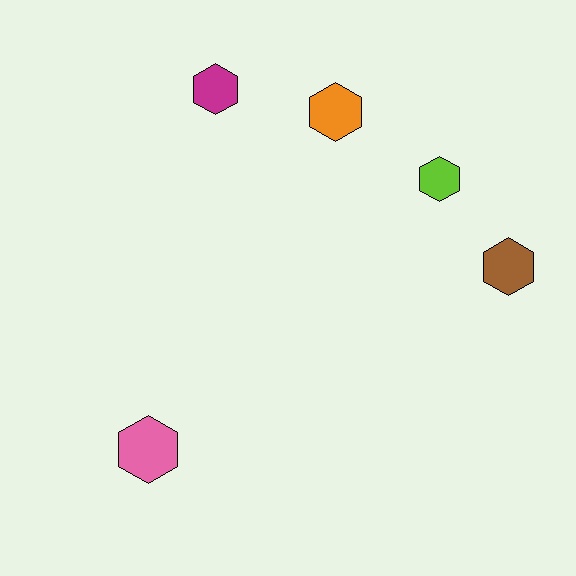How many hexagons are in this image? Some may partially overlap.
There are 5 hexagons.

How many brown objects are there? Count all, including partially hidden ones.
There is 1 brown object.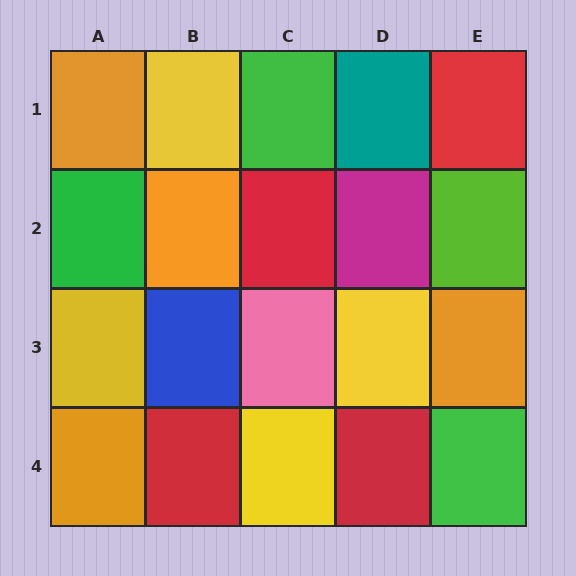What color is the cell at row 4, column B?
Red.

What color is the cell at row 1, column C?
Green.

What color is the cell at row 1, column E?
Red.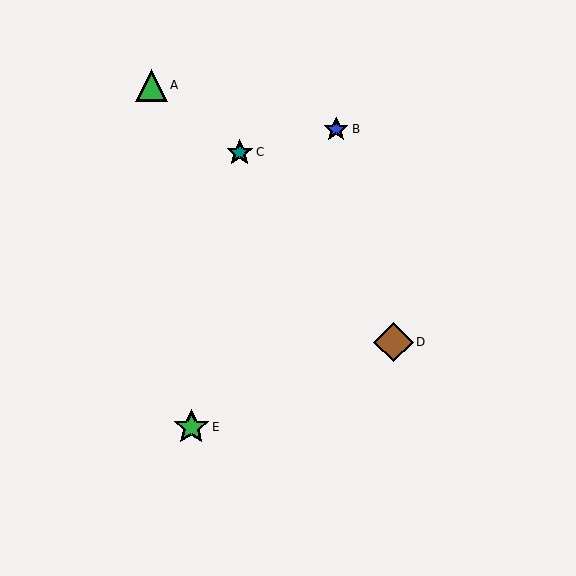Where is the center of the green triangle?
The center of the green triangle is at (151, 85).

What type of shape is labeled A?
Shape A is a green triangle.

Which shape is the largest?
The brown diamond (labeled D) is the largest.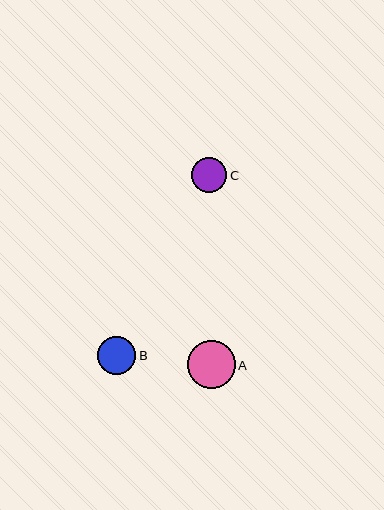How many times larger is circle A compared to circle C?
Circle A is approximately 1.4 times the size of circle C.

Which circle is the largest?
Circle A is the largest with a size of approximately 47 pixels.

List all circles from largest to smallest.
From largest to smallest: A, B, C.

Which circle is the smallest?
Circle C is the smallest with a size of approximately 35 pixels.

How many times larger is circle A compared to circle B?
Circle A is approximately 1.3 times the size of circle B.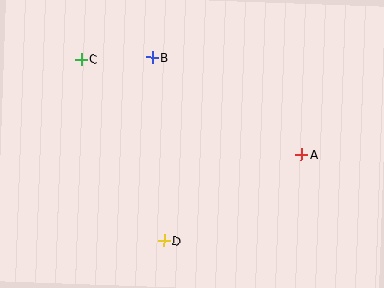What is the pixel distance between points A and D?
The distance between A and D is 163 pixels.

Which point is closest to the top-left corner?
Point C is closest to the top-left corner.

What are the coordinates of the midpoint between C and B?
The midpoint between C and B is at (117, 58).